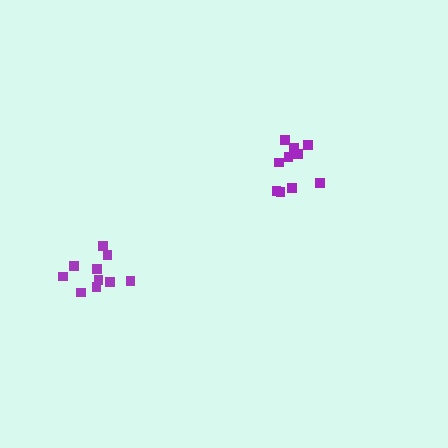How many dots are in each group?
Group 1: 10 dots, Group 2: 10 dots (20 total).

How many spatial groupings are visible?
There are 2 spatial groupings.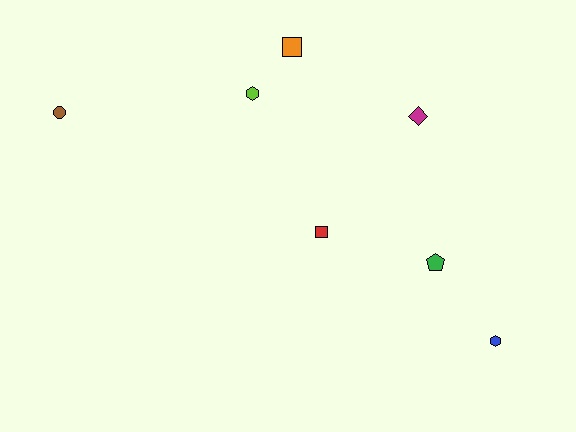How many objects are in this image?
There are 7 objects.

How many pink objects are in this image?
There are no pink objects.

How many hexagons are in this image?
There are 2 hexagons.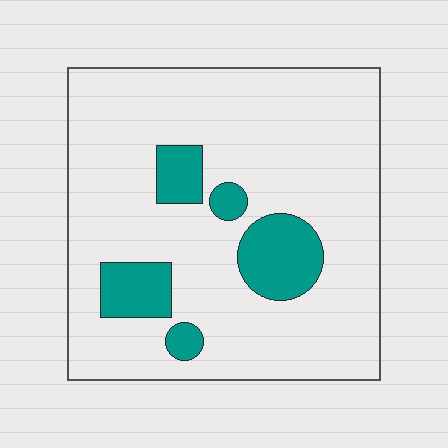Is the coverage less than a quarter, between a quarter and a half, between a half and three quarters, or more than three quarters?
Less than a quarter.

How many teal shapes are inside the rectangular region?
5.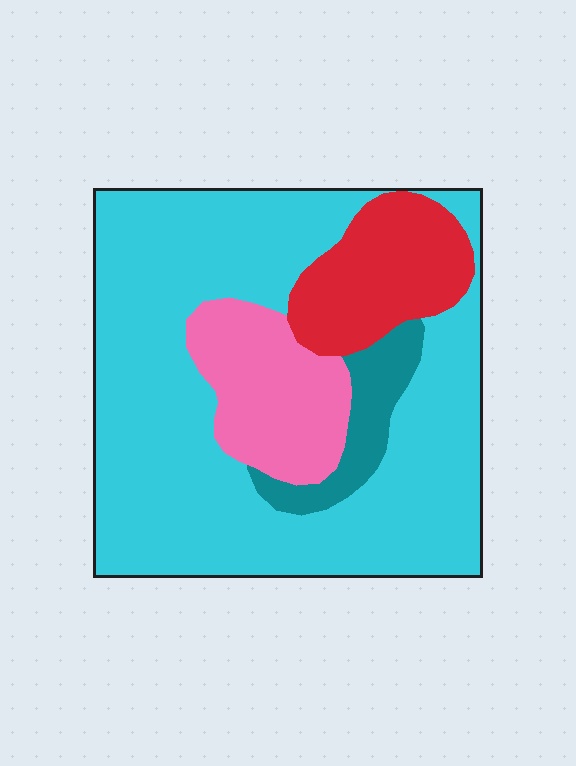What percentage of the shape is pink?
Pink takes up about one eighth (1/8) of the shape.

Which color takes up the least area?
Teal, at roughly 5%.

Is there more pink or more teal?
Pink.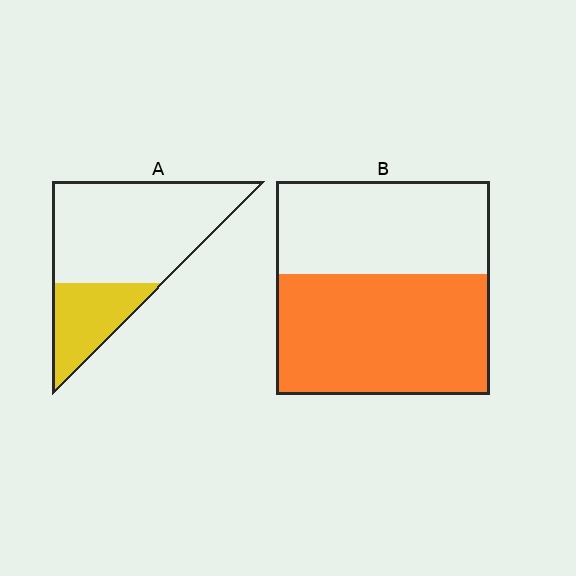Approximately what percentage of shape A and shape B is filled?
A is approximately 30% and B is approximately 55%.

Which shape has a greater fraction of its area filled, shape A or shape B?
Shape B.